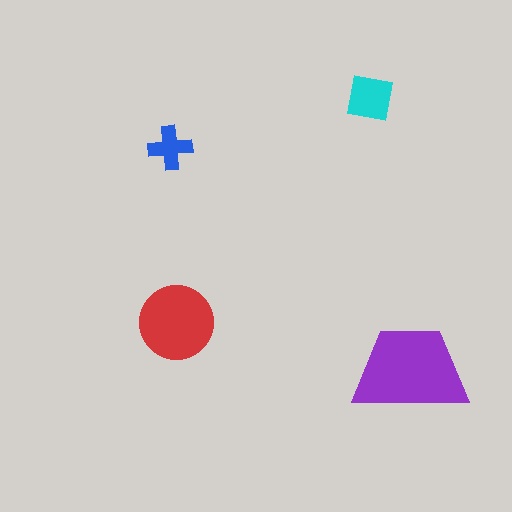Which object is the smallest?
The blue cross.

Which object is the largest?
The purple trapezoid.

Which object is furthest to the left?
The blue cross is leftmost.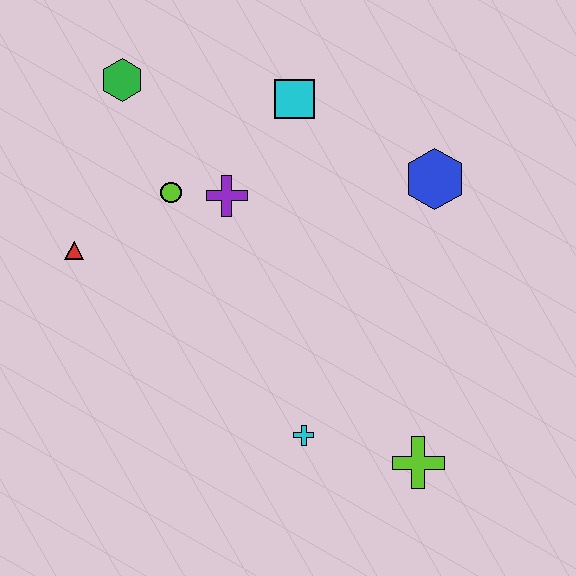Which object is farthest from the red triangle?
The lime cross is farthest from the red triangle.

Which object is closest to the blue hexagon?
The cyan square is closest to the blue hexagon.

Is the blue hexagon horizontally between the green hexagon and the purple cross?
No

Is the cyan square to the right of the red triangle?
Yes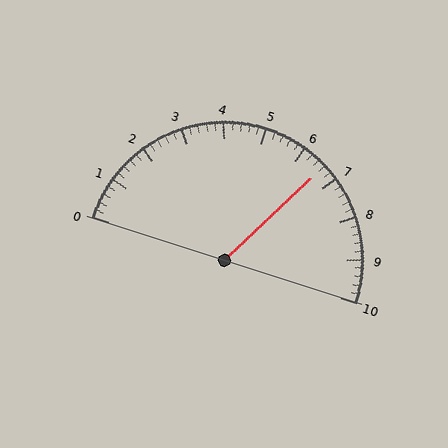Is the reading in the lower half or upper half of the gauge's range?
The reading is in the upper half of the range (0 to 10).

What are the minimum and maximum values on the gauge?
The gauge ranges from 0 to 10.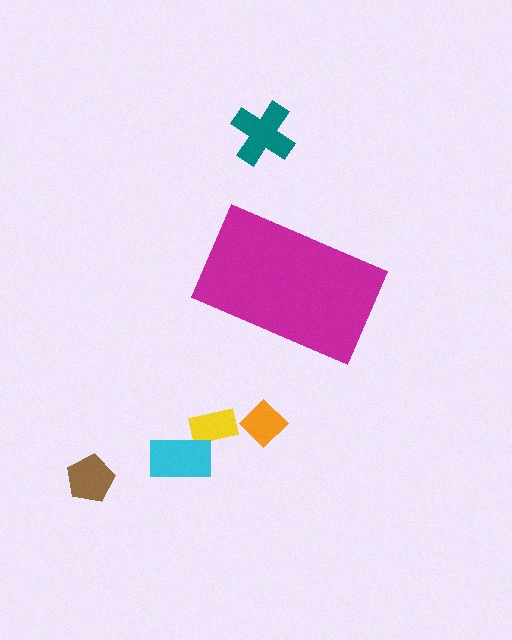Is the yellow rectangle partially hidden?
No, the yellow rectangle is fully visible.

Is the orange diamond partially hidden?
No, the orange diamond is fully visible.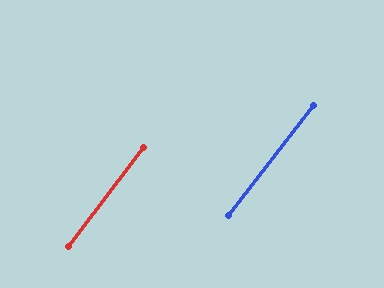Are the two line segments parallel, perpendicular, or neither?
Parallel — their directions differ by only 0.6°.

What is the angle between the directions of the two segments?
Approximately 1 degree.